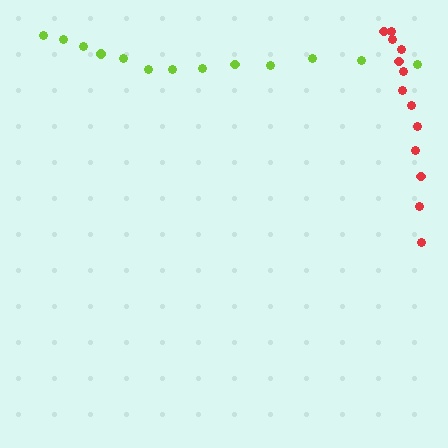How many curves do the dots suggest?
There are 2 distinct paths.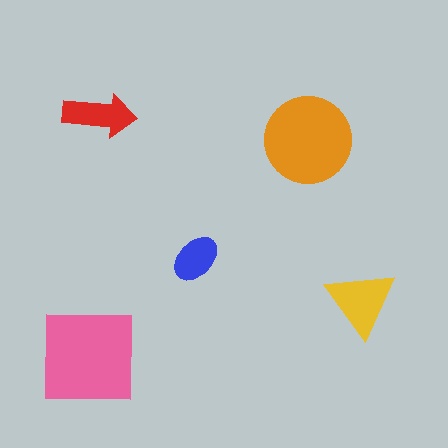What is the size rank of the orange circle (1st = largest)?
2nd.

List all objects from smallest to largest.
The blue ellipse, the red arrow, the yellow triangle, the orange circle, the pink square.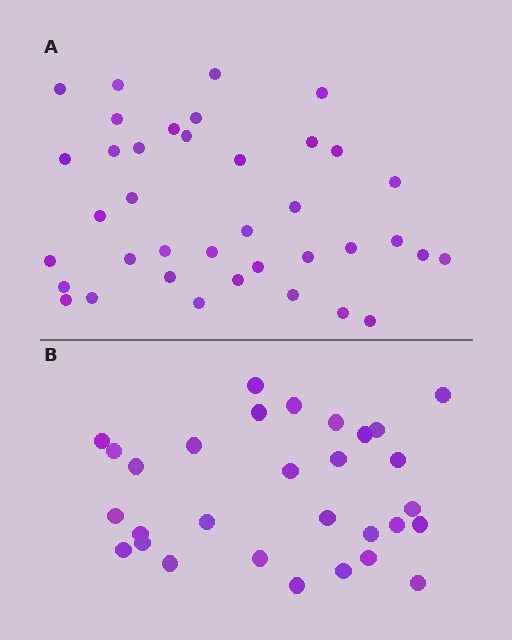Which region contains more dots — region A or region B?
Region A (the top region) has more dots.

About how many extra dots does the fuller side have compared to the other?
Region A has roughly 8 or so more dots than region B.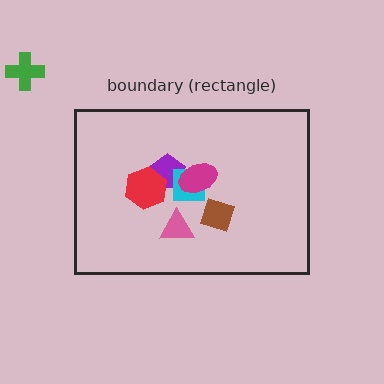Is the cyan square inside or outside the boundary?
Inside.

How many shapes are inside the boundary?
6 inside, 1 outside.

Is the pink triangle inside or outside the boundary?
Inside.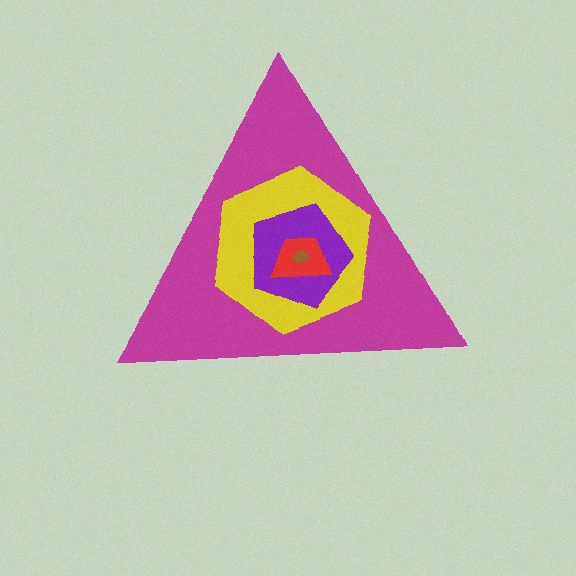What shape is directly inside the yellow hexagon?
The purple pentagon.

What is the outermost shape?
The magenta triangle.